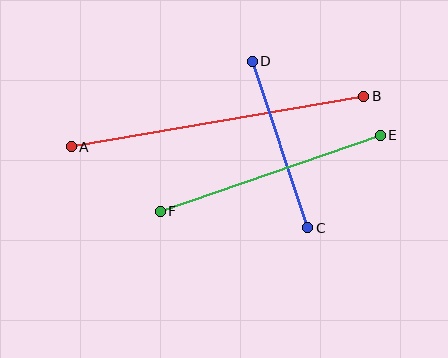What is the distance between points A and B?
The distance is approximately 297 pixels.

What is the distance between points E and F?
The distance is approximately 233 pixels.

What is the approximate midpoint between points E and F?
The midpoint is at approximately (270, 173) pixels.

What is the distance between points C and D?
The distance is approximately 176 pixels.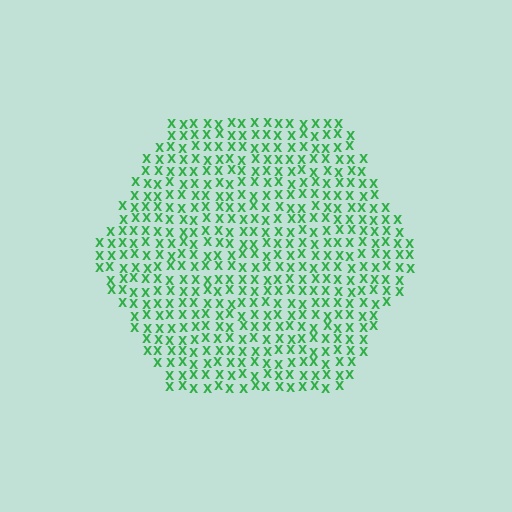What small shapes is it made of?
It is made of small letter X's.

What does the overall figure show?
The overall figure shows a hexagon.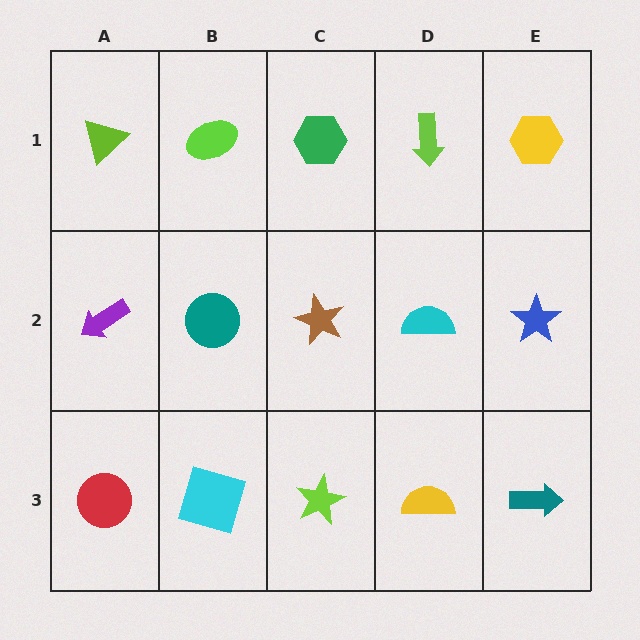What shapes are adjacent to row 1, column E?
A blue star (row 2, column E), a lime arrow (row 1, column D).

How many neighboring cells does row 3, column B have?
3.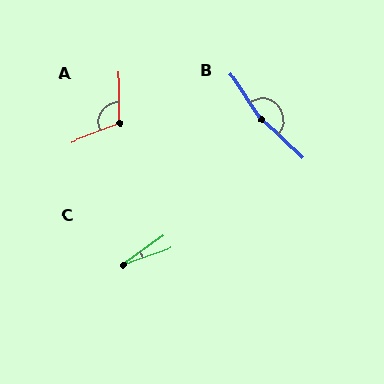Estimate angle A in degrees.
Approximately 112 degrees.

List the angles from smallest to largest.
C (17°), A (112°), B (167°).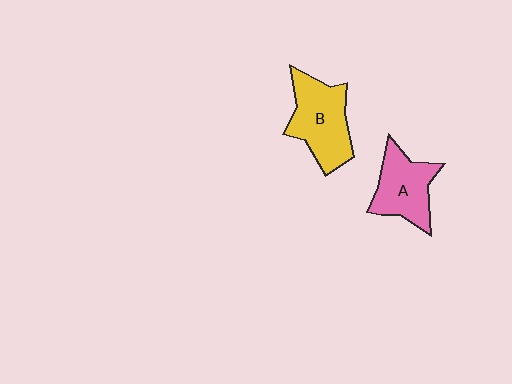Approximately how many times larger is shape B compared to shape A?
Approximately 1.2 times.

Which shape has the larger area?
Shape B (yellow).